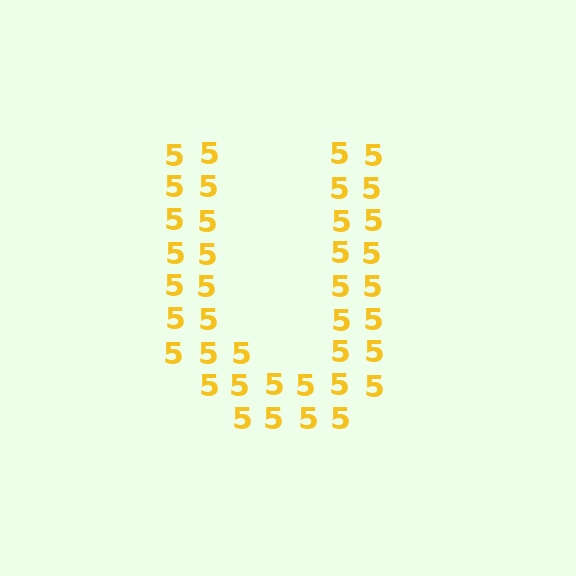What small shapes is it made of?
It is made of small digit 5's.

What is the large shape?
The large shape is the letter U.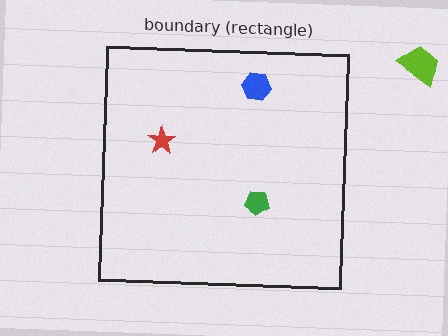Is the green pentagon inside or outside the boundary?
Inside.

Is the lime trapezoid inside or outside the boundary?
Outside.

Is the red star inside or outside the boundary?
Inside.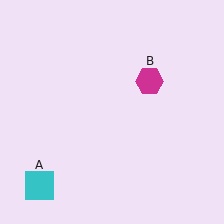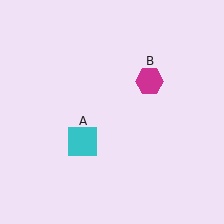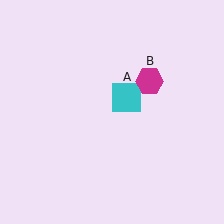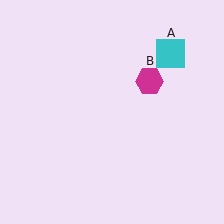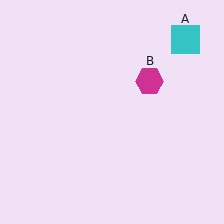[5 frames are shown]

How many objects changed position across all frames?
1 object changed position: cyan square (object A).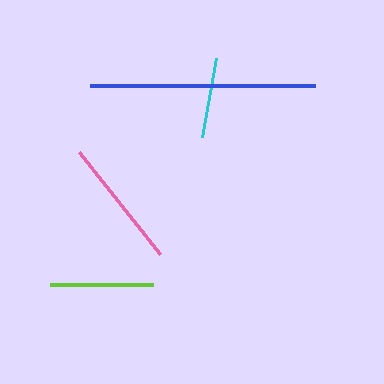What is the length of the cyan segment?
The cyan segment is approximately 80 pixels long.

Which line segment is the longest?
The blue line is the longest at approximately 225 pixels.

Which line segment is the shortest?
The cyan line is the shortest at approximately 80 pixels.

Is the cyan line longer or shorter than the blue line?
The blue line is longer than the cyan line.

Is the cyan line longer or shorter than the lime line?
The lime line is longer than the cyan line.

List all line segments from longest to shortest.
From longest to shortest: blue, pink, lime, cyan.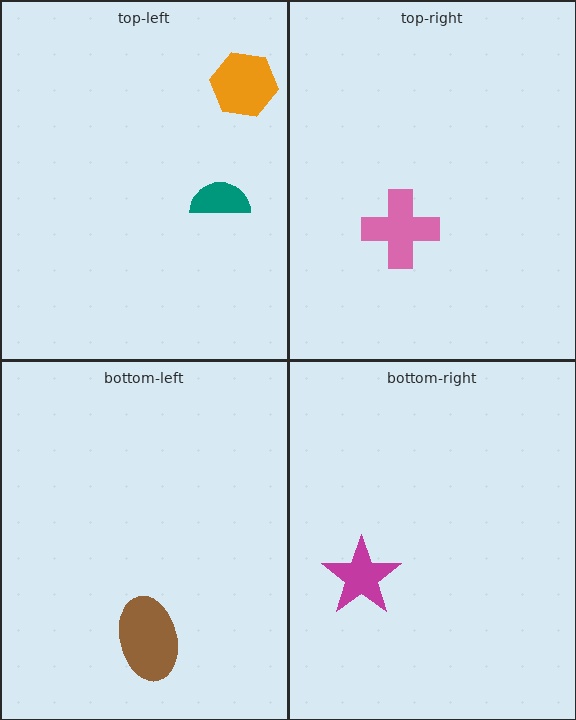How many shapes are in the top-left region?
2.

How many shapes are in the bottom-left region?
1.